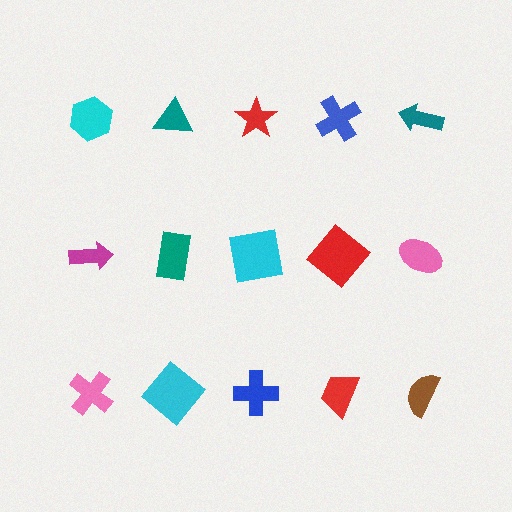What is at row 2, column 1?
A magenta arrow.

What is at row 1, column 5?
A teal arrow.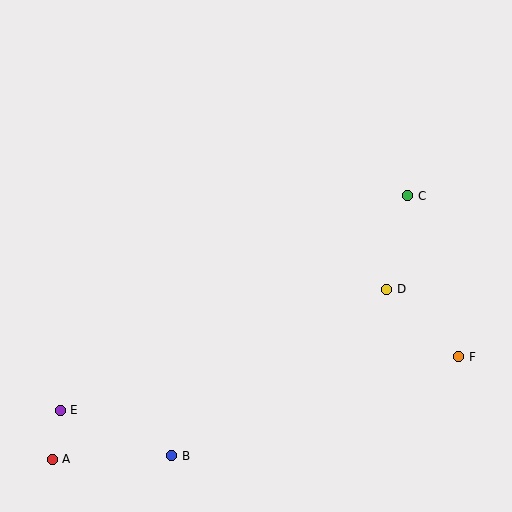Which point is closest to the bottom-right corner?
Point F is closest to the bottom-right corner.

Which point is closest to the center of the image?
Point D at (387, 289) is closest to the center.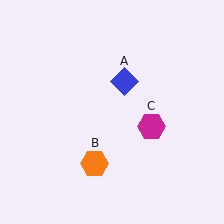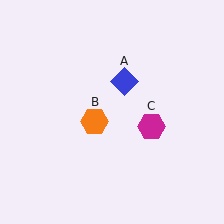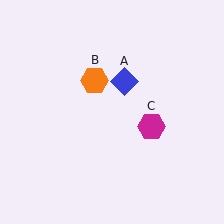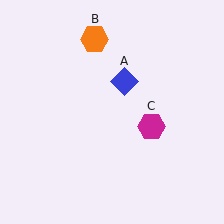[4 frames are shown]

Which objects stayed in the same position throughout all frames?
Blue diamond (object A) and magenta hexagon (object C) remained stationary.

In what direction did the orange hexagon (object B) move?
The orange hexagon (object B) moved up.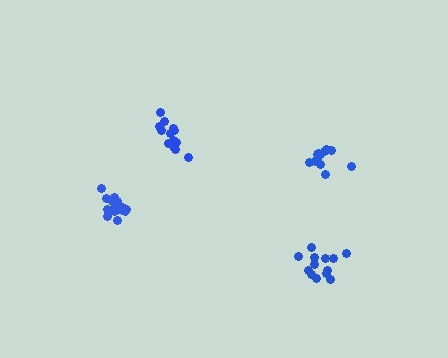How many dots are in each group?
Group 1: 13 dots, Group 2: 12 dots, Group 3: 16 dots, Group 4: 13 dots (54 total).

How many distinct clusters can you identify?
There are 4 distinct clusters.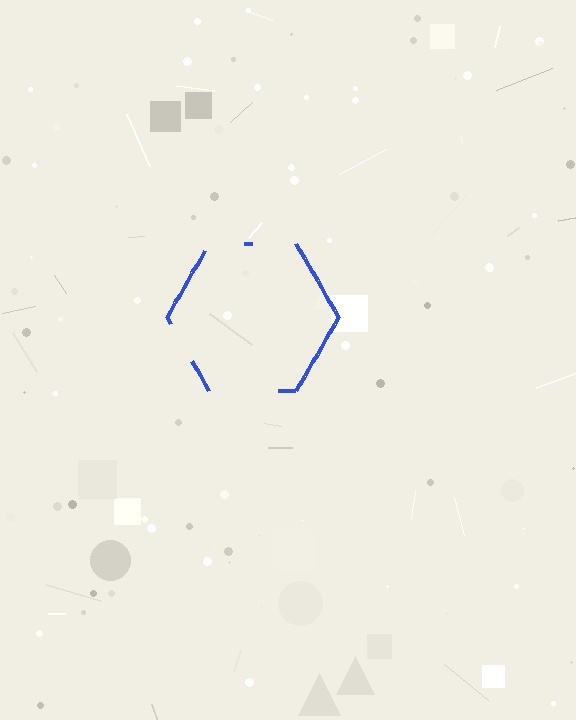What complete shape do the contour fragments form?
The contour fragments form a hexagon.